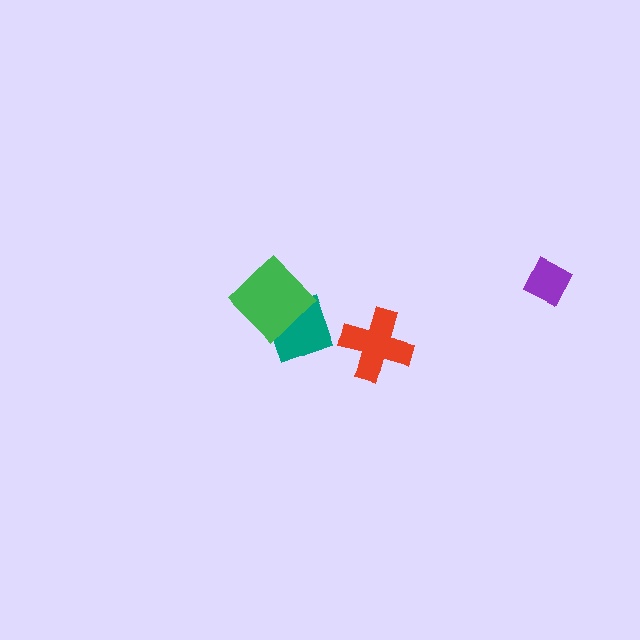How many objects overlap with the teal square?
1 object overlaps with the teal square.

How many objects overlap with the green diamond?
1 object overlaps with the green diamond.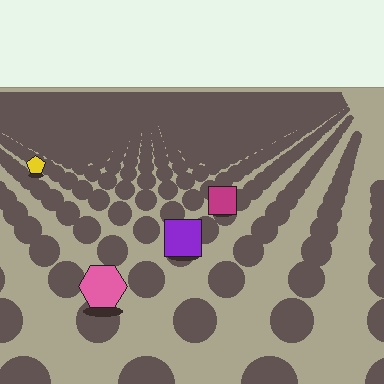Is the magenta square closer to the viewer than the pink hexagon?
No. The pink hexagon is closer — you can tell from the texture gradient: the ground texture is coarser near it.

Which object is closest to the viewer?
The pink hexagon is closest. The texture marks near it are larger and more spread out.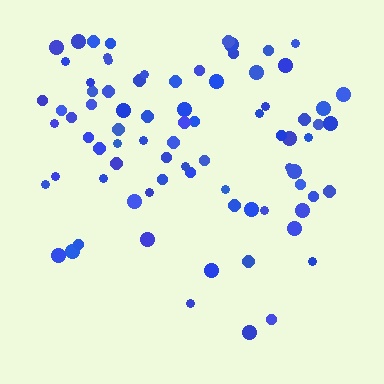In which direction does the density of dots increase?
From bottom to top, with the top side densest.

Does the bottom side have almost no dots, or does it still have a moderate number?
Still a moderate number, just noticeably fewer than the top.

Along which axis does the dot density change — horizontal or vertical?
Vertical.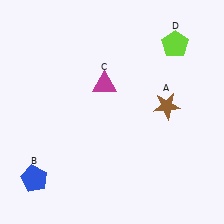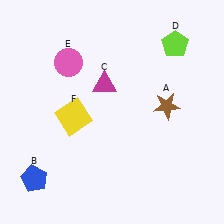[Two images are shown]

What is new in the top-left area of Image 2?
A pink circle (E) was added in the top-left area of Image 2.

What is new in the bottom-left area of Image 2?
A yellow square (F) was added in the bottom-left area of Image 2.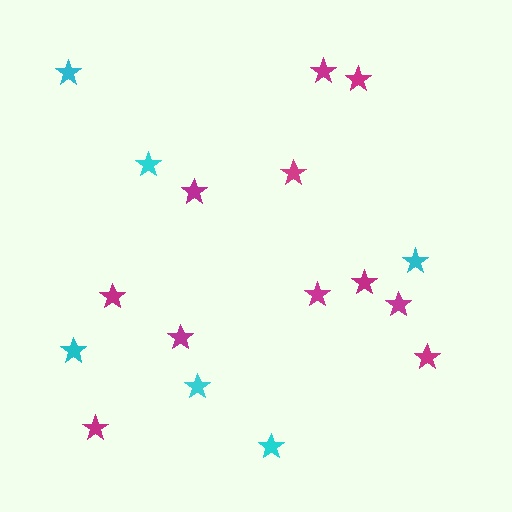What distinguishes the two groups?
There are 2 groups: one group of magenta stars (11) and one group of cyan stars (6).